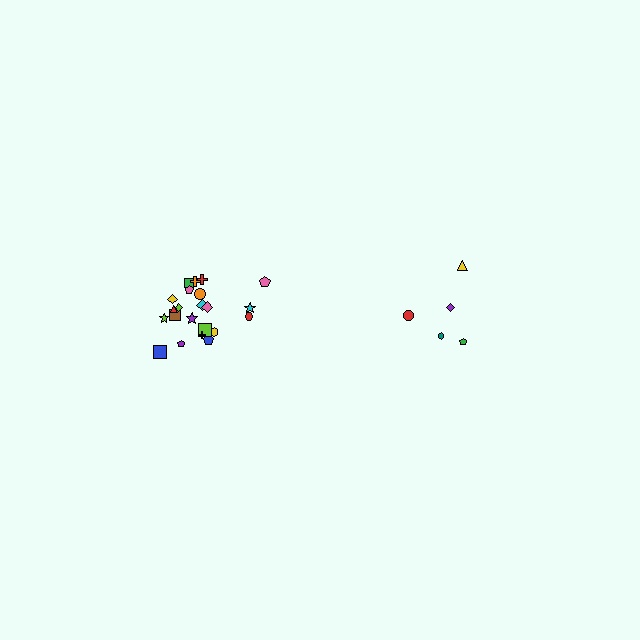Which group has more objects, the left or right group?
The left group.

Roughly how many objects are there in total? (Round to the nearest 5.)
Roughly 25 objects in total.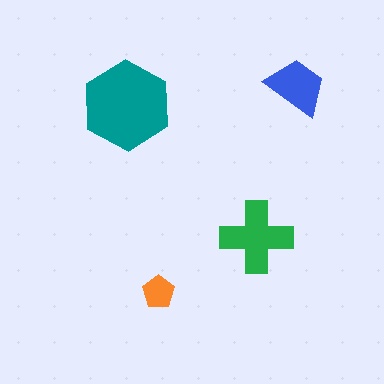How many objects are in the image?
There are 4 objects in the image.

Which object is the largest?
The teal hexagon.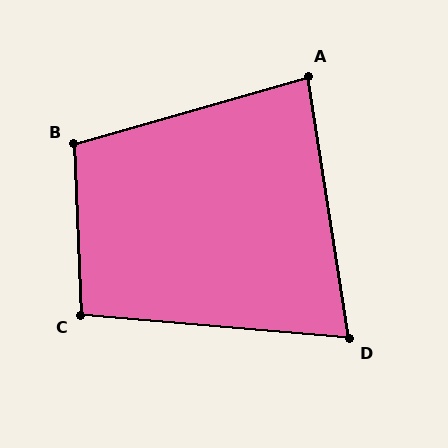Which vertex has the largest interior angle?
B, at approximately 104 degrees.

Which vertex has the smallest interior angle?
D, at approximately 76 degrees.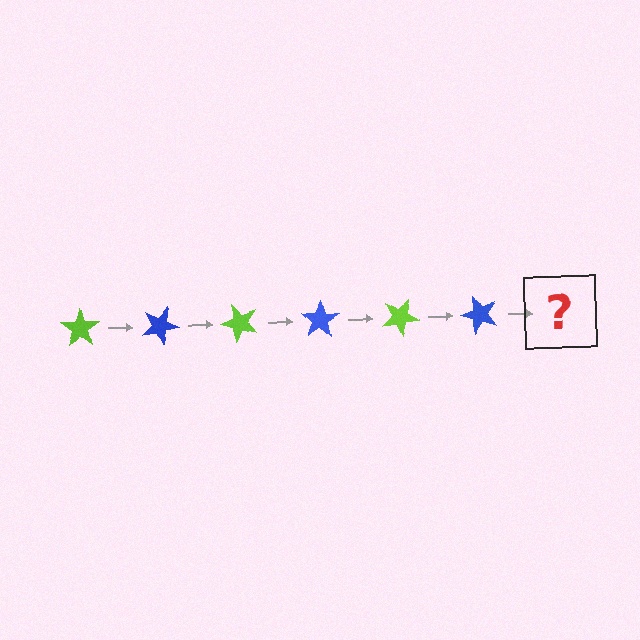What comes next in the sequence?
The next element should be a lime star, rotated 150 degrees from the start.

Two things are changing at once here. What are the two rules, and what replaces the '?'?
The two rules are that it rotates 25 degrees each step and the color cycles through lime and blue. The '?' should be a lime star, rotated 150 degrees from the start.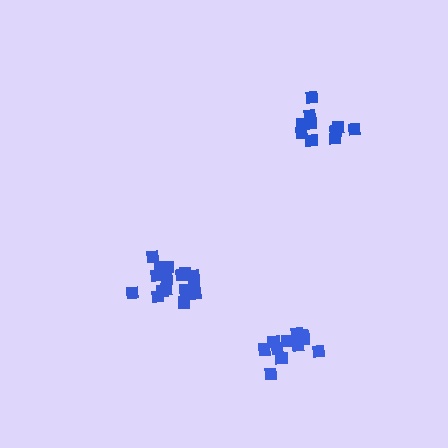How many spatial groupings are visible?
There are 3 spatial groupings.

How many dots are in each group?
Group 1: 11 dots, Group 2: 11 dots, Group 3: 16 dots (38 total).